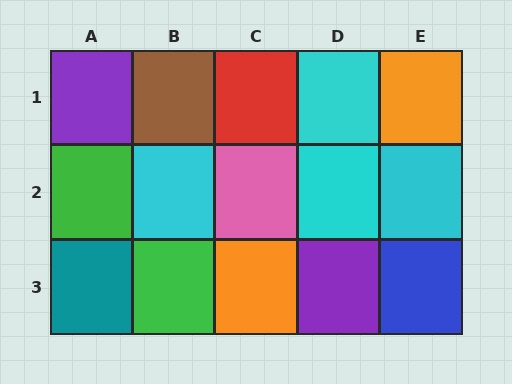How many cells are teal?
1 cell is teal.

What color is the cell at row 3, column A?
Teal.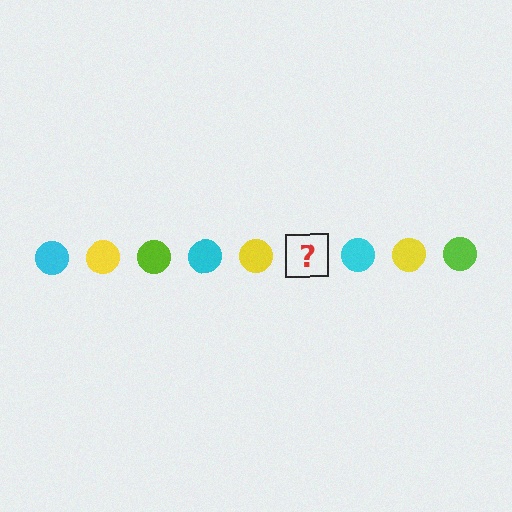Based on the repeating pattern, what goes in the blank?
The blank should be a lime circle.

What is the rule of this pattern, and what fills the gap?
The rule is that the pattern cycles through cyan, yellow, lime circles. The gap should be filled with a lime circle.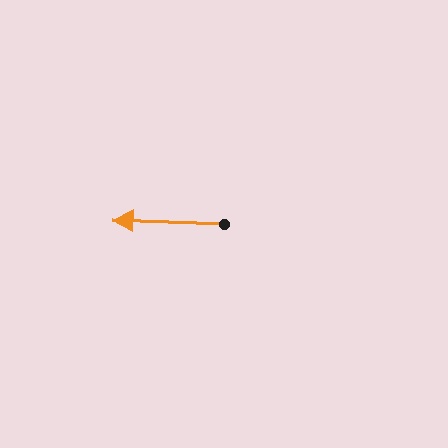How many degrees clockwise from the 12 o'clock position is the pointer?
Approximately 272 degrees.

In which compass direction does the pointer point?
West.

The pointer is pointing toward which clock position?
Roughly 9 o'clock.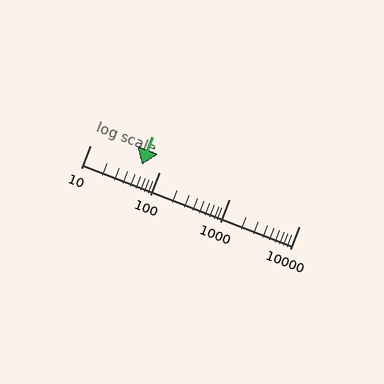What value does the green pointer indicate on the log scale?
The pointer indicates approximately 55.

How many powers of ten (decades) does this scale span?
The scale spans 3 decades, from 10 to 10000.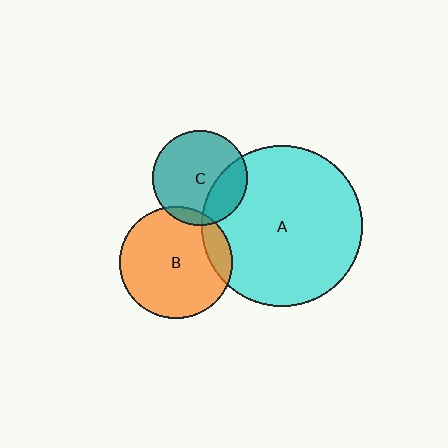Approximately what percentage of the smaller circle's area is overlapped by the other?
Approximately 10%.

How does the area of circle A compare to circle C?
Approximately 2.8 times.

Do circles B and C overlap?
Yes.